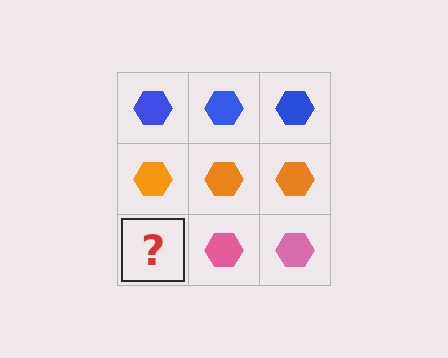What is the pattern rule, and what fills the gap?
The rule is that each row has a consistent color. The gap should be filled with a pink hexagon.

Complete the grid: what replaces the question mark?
The question mark should be replaced with a pink hexagon.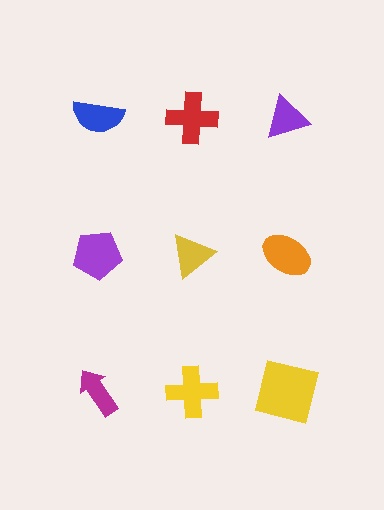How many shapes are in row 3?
3 shapes.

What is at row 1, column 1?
A blue semicircle.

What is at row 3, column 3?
A yellow square.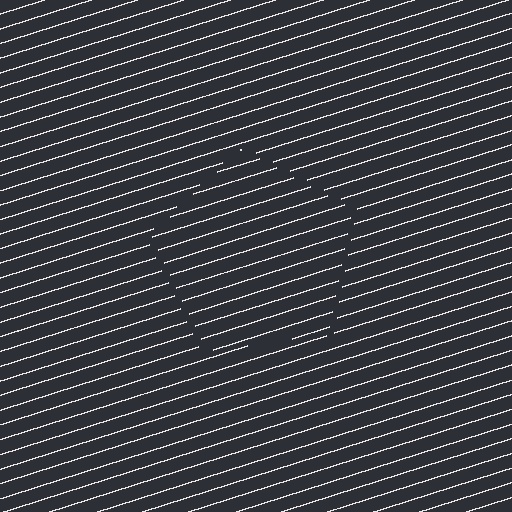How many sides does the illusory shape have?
5 sides — the line-ends trace a pentagon.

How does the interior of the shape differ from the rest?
The interior of the shape contains the same grating, shifted by half a period — the contour is defined by the phase discontinuity where line-ends from the inner and outer gratings abut.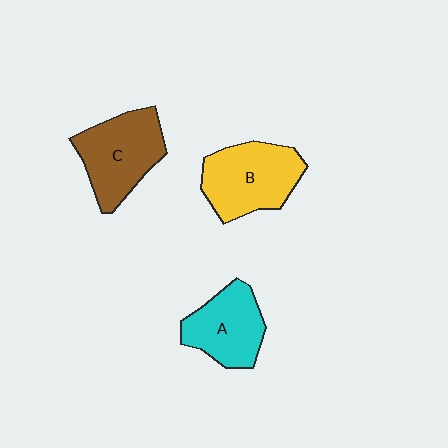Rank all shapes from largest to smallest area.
From largest to smallest: B (yellow), C (brown), A (cyan).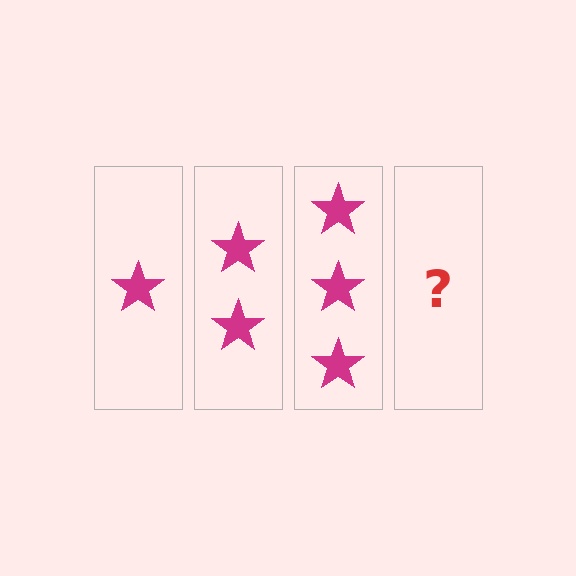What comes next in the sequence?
The next element should be 4 stars.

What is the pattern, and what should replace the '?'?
The pattern is that each step adds one more star. The '?' should be 4 stars.